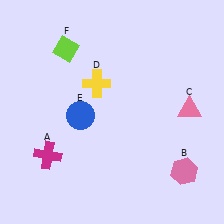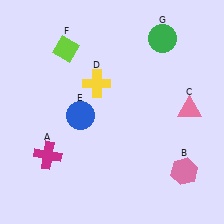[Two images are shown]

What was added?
A green circle (G) was added in Image 2.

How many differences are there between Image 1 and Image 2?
There is 1 difference between the two images.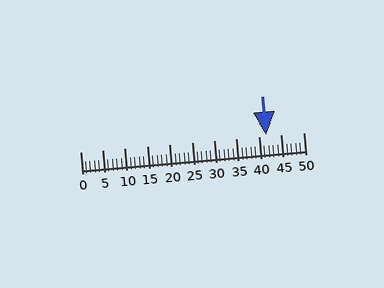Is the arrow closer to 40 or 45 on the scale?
The arrow is closer to 40.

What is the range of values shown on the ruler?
The ruler shows values from 0 to 50.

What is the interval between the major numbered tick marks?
The major tick marks are spaced 5 units apart.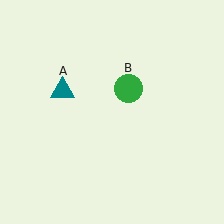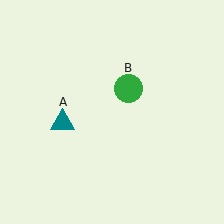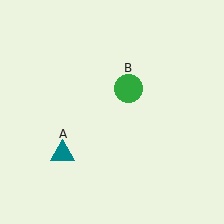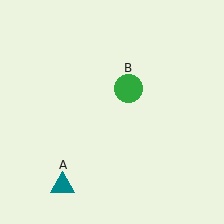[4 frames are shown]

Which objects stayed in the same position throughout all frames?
Green circle (object B) remained stationary.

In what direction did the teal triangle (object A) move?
The teal triangle (object A) moved down.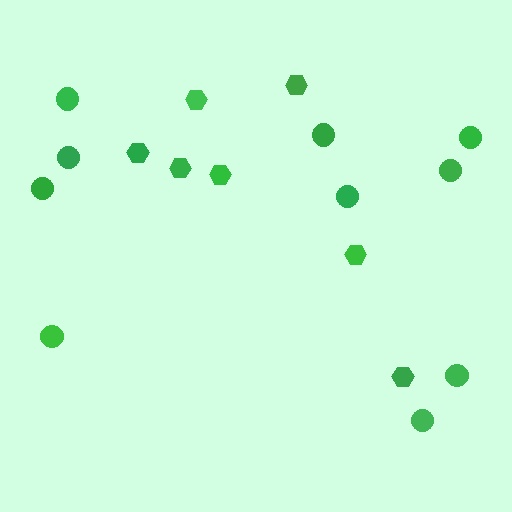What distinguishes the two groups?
There are 2 groups: one group of circles (10) and one group of hexagons (7).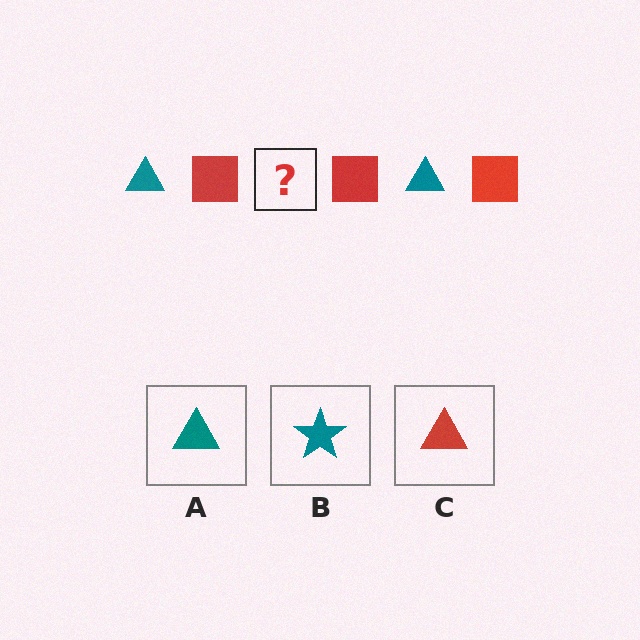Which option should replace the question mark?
Option A.